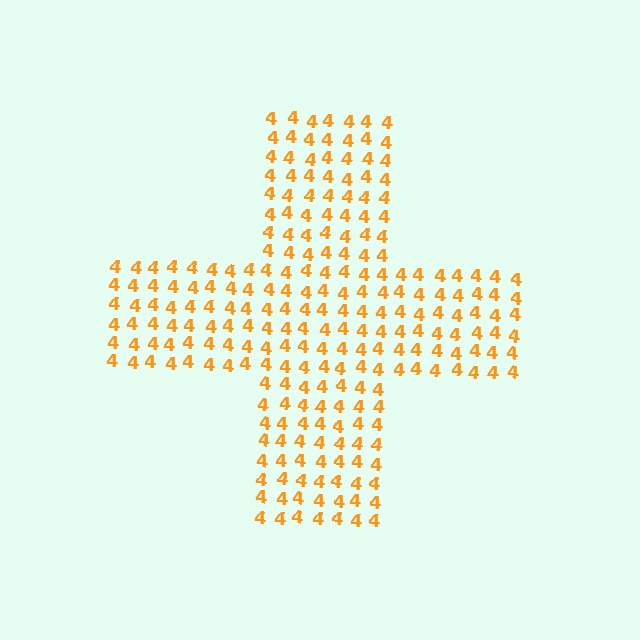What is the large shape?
The large shape is a cross.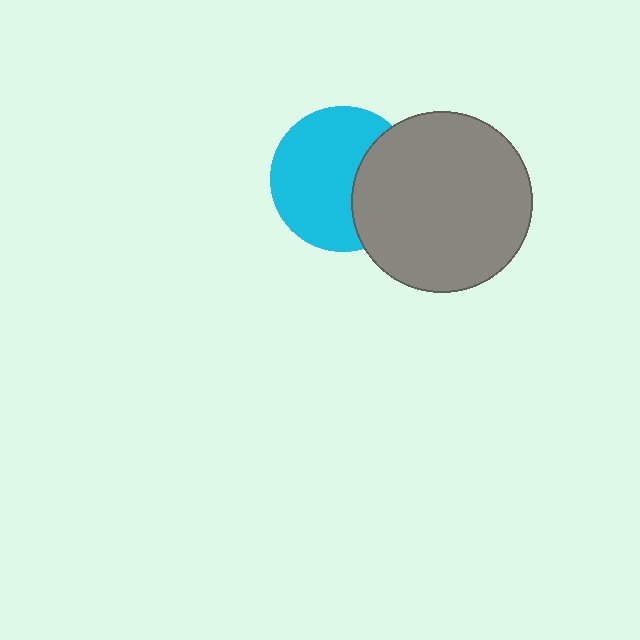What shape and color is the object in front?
The object in front is a gray circle.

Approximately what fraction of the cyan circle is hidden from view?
Roughly 33% of the cyan circle is hidden behind the gray circle.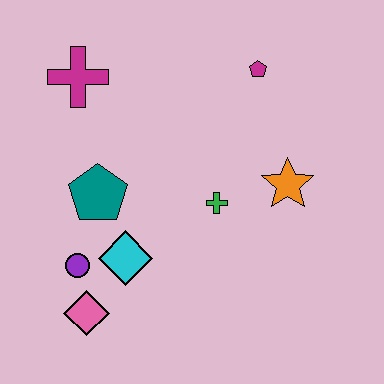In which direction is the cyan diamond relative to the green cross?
The cyan diamond is to the left of the green cross.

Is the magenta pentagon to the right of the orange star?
No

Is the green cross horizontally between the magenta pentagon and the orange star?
No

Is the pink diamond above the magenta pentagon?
No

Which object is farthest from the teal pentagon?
The magenta pentagon is farthest from the teal pentagon.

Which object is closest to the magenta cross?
The teal pentagon is closest to the magenta cross.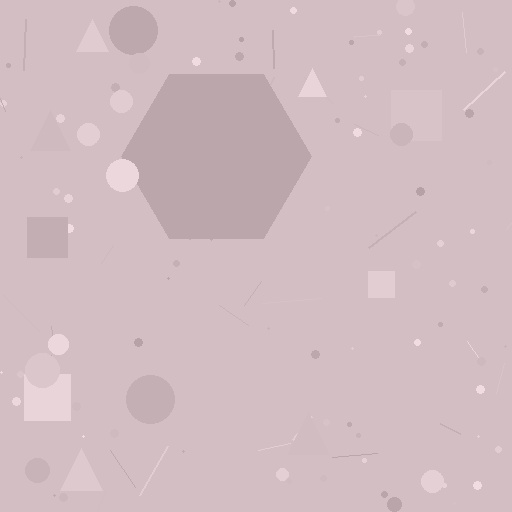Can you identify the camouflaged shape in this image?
The camouflaged shape is a hexagon.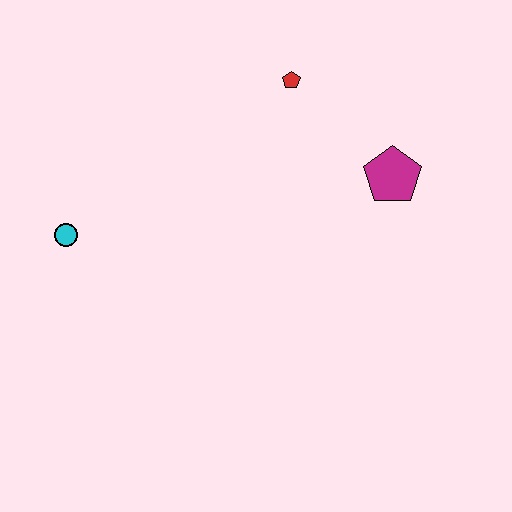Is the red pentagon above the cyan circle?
Yes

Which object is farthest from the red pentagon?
The cyan circle is farthest from the red pentagon.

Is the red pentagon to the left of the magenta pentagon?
Yes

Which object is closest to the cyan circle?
The red pentagon is closest to the cyan circle.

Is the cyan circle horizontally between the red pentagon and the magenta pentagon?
No